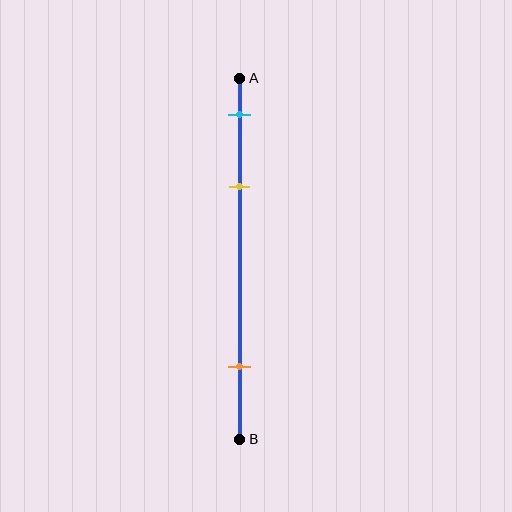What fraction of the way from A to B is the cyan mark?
The cyan mark is approximately 10% (0.1) of the way from A to B.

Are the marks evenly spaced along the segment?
No, the marks are not evenly spaced.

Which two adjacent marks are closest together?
The cyan and yellow marks are the closest adjacent pair.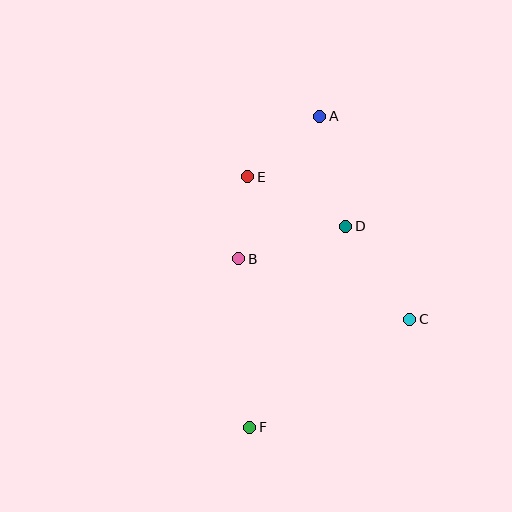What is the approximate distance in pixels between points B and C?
The distance between B and C is approximately 182 pixels.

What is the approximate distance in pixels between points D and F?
The distance between D and F is approximately 223 pixels.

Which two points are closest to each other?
Points B and E are closest to each other.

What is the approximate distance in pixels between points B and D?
The distance between B and D is approximately 112 pixels.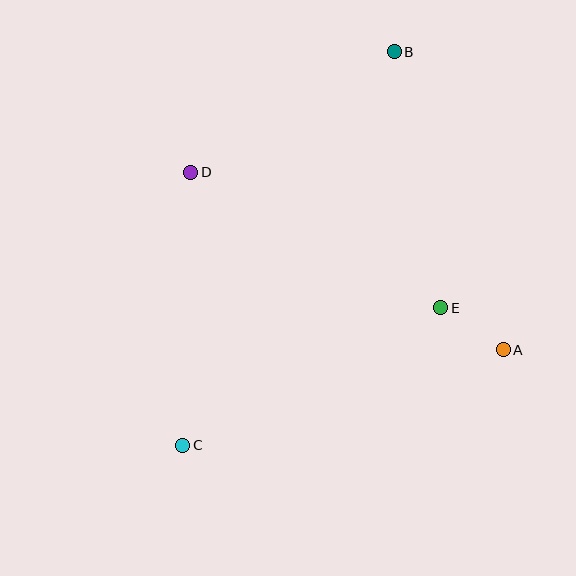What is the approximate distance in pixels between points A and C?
The distance between A and C is approximately 334 pixels.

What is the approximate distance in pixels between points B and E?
The distance between B and E is approximately 260 pixels.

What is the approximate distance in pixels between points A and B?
The distance between A and B is approximately 317 pixels.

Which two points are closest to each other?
Points A and E are closest to each other.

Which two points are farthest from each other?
Points B and C are farthest from each other.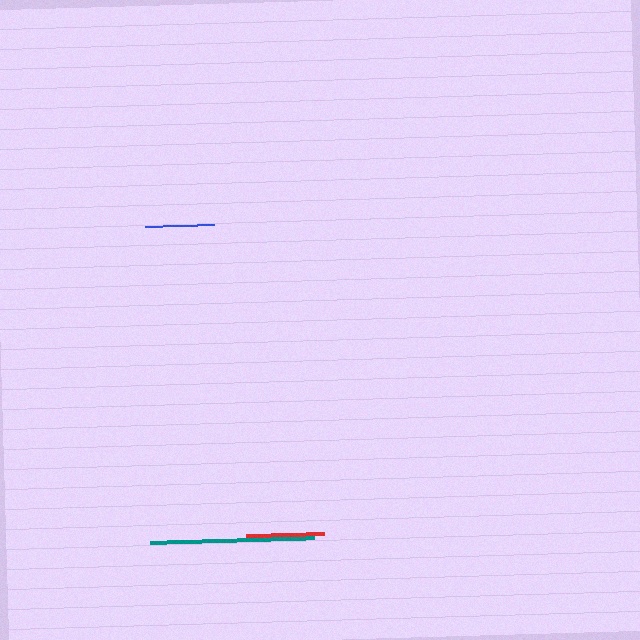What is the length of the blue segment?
The blue segment is approximately 69 pixels long.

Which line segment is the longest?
The teal line is the longest at approximately 164 pixels.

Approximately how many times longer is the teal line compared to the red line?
The teal line is approximately 2.1 times the length of the red line.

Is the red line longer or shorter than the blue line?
The red line is longer than the blue line.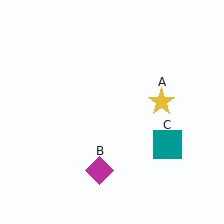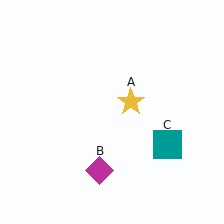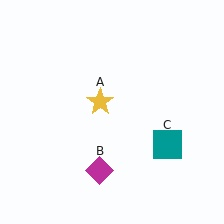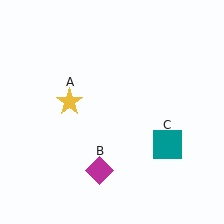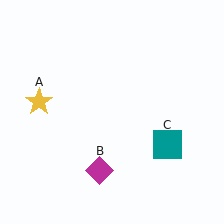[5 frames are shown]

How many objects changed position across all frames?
1 object changed position: yellow star (object A).